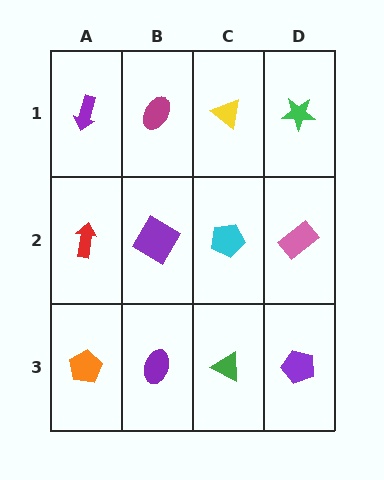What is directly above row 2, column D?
A green star.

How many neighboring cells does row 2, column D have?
3.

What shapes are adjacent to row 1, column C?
A cyan pentagon (row 2, column C), a magenta ellipse (row 1, column B), a green star (row 1, column D).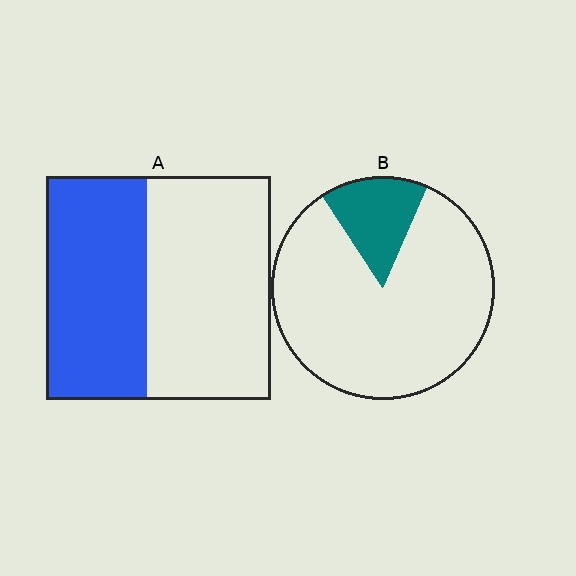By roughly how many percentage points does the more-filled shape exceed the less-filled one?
By roughly 30 percentage points (A over B).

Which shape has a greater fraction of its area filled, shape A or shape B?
Shape A.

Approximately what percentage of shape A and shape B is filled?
A is approximately 45% and B is approximately 15%.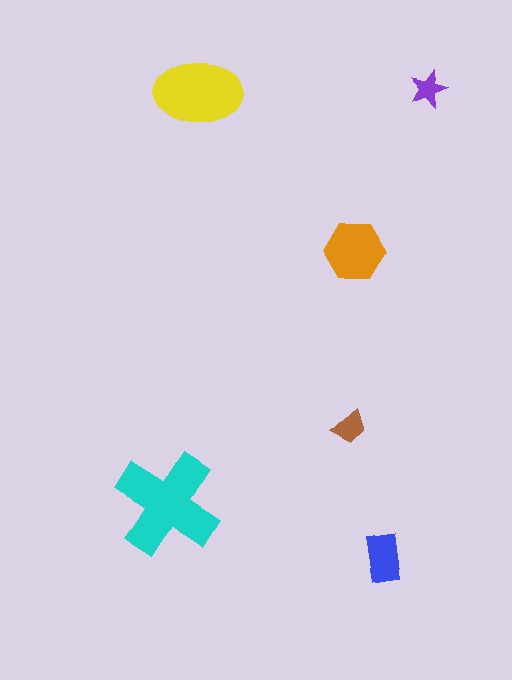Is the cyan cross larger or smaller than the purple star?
Larger.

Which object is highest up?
The purple star is topmost.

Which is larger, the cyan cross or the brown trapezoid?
The cyan cross.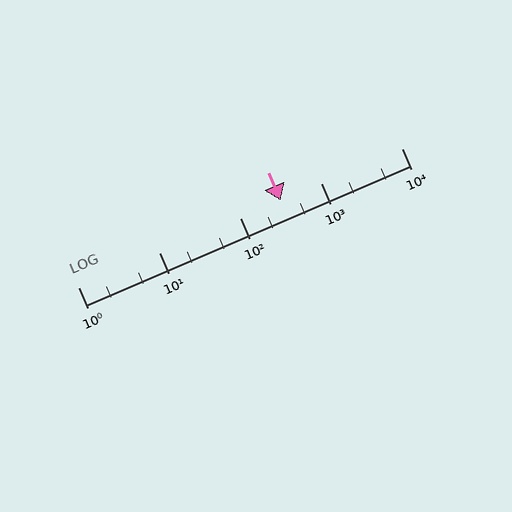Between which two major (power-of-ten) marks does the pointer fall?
The pointer is between 100 and 1000.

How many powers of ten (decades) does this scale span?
The scale spans 4 decades, from 1 to 10000.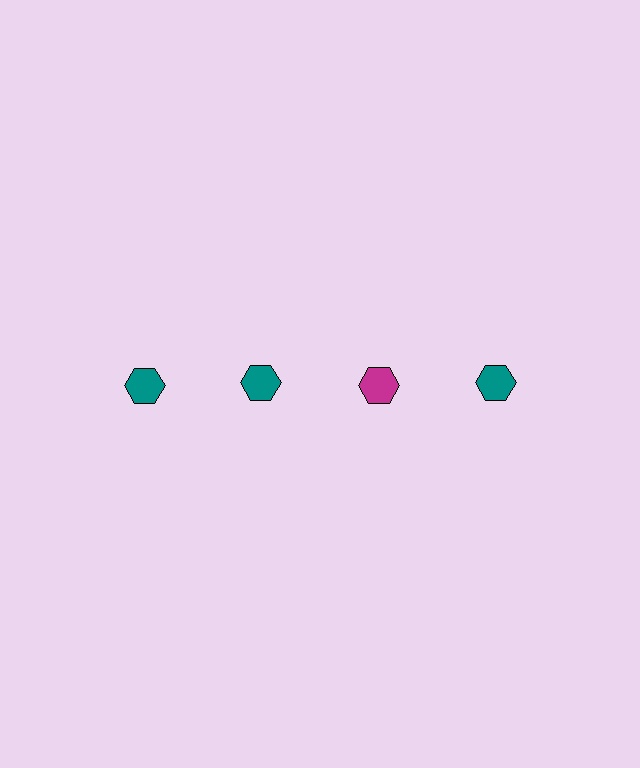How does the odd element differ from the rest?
It has a different color: magenta instead of teal.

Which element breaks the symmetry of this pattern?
The magenta hexagon in the top row, center column breaks the symmetry. All other shapes are teal hexagons.